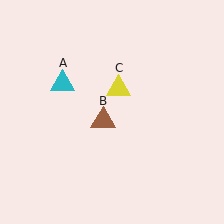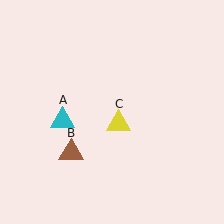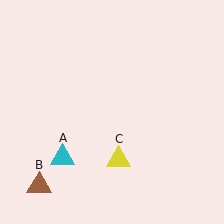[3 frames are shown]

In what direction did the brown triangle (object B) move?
The brown triangle (object B) moved down and to the left.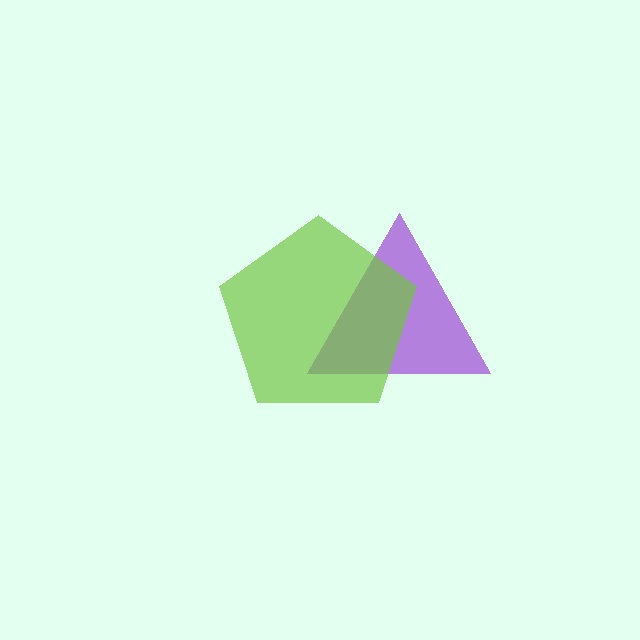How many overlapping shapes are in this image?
There are 2 overlapping shapes in the image.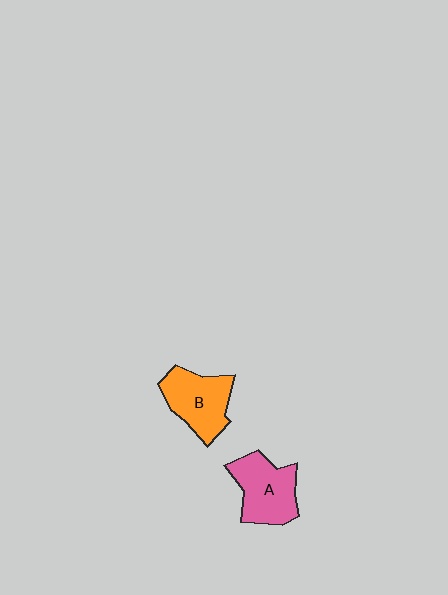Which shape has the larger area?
Shape A (pink).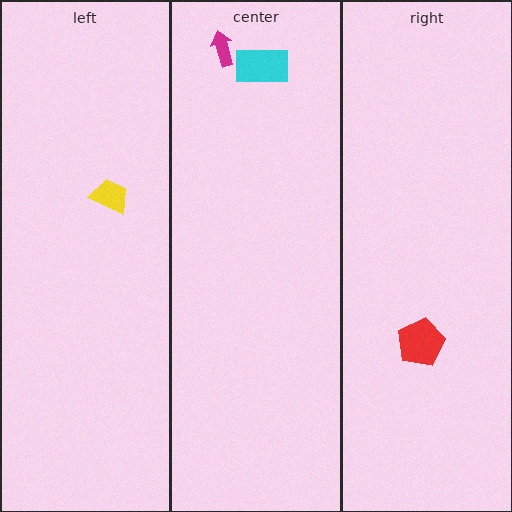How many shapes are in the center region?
2.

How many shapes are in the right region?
1.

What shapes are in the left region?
The yellow trapezoid.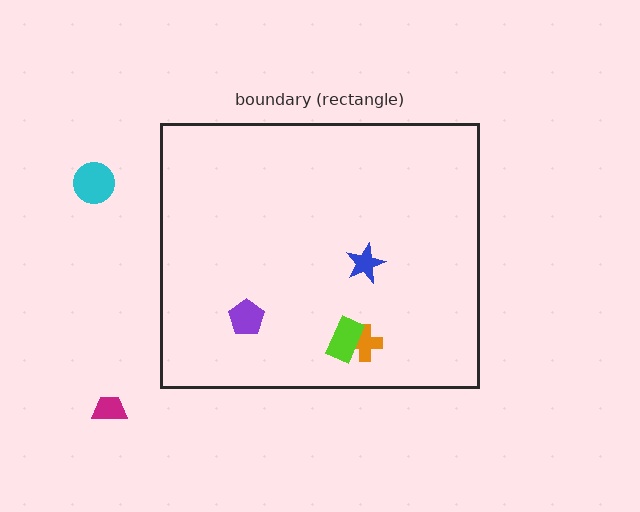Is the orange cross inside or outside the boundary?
Inside.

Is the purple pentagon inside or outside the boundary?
Inside.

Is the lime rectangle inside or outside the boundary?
Inside.